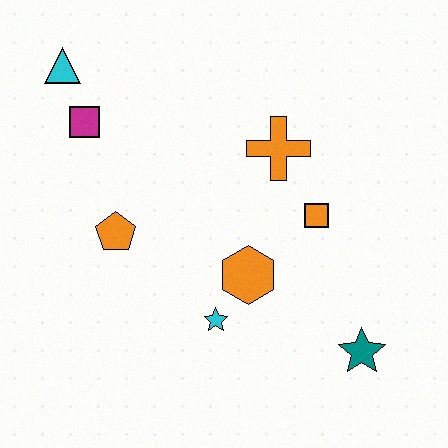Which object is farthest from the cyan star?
The cyan triangle is farthest from the cyan star.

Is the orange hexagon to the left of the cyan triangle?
No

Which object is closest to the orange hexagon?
The cyan star is closest to the orange hexagon.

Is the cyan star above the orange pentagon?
No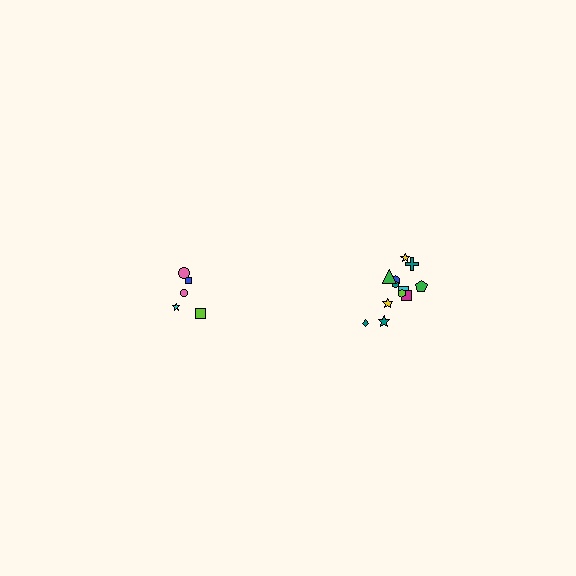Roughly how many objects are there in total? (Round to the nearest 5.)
Roughly 15 objects in total.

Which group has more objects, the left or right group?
The right group.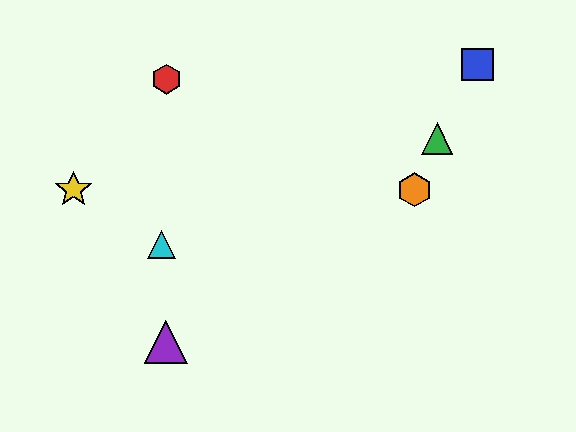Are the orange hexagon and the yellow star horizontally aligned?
Yes, both are at y≈190.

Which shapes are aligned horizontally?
The yellow star, the orange hexagon are aligned horizontally.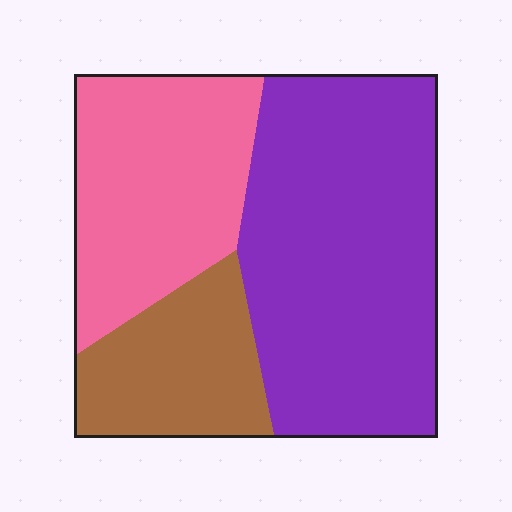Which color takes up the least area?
Brown, at roughly 20%.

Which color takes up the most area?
Purple, at roughly 50%.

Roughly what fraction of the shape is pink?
Pink takes up about one third (1/3) of the shape.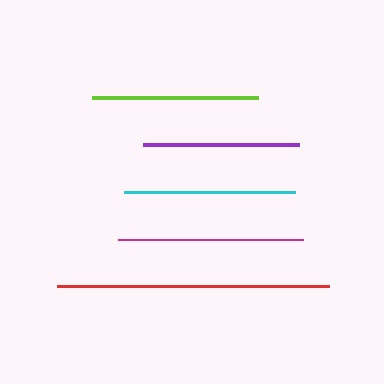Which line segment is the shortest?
The purple line is the shortest at approximately 157 pixels.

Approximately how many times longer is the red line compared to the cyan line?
The red line is approximately 1.6 times the length of the cyan line.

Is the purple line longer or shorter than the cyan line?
The cyan line is longer than the purple line.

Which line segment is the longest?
The red line is the longest at approximately 273 pixels.